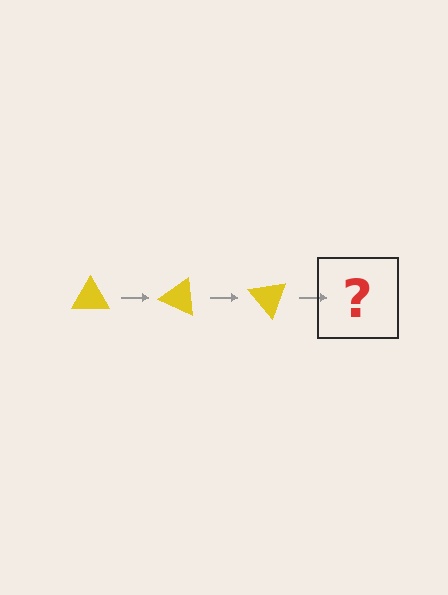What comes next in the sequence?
The next element should be a yellow triangle rotated 75 degrees.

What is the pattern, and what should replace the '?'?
The pattern is that the triangle rotates 25 degrees each step. The '?' should be a yellow triangle rotated 75 degrees.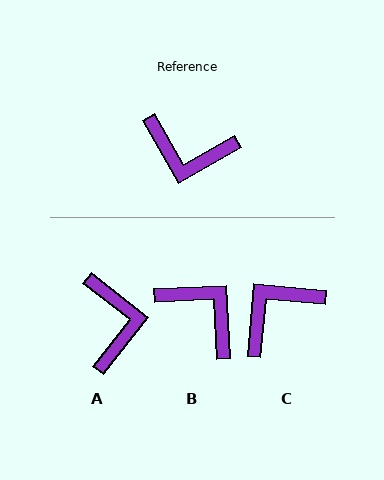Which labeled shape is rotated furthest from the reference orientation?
B, about 153 degrees away.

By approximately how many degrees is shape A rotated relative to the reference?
Approximately 112 degrees counter-clockwise.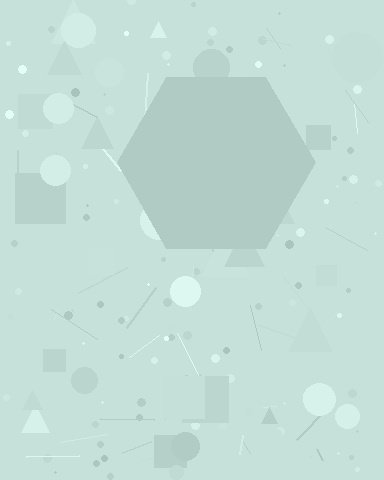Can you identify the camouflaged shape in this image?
The camouflaged shape is a hexagon.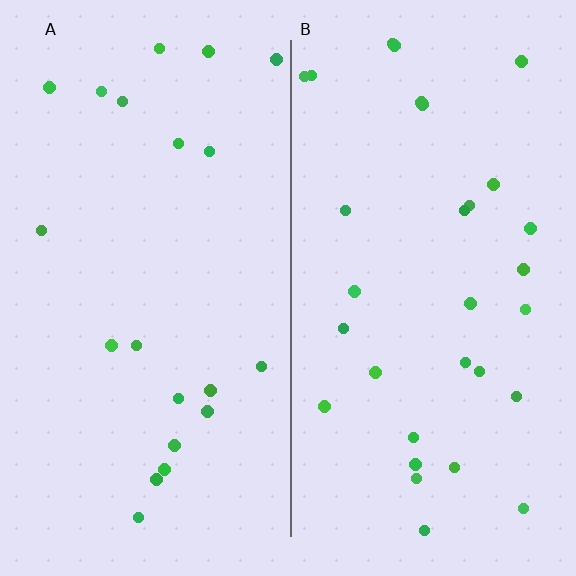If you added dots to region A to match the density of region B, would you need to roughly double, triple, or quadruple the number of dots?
Approximately double.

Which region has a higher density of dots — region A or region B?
B (the right).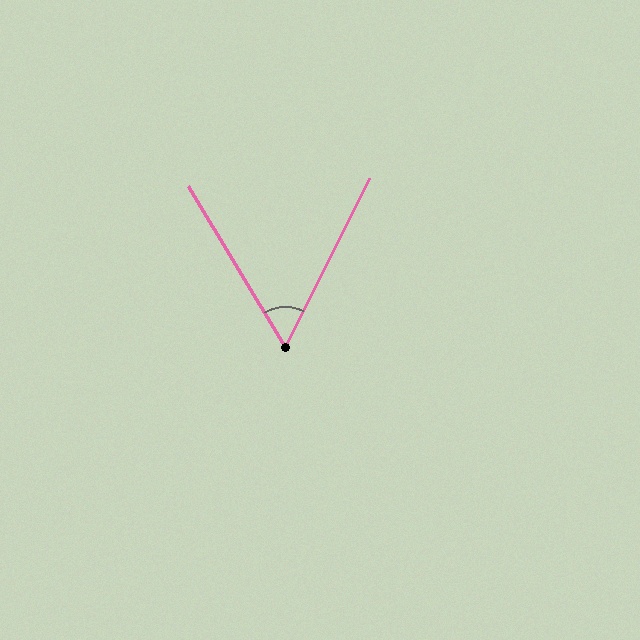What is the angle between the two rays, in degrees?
Approximately 57 degrees.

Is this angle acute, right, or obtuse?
It is acute.